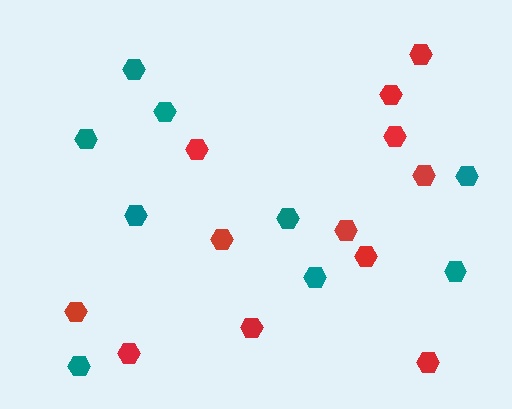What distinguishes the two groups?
There are 2 groups: one group of red hexagons (12) and one group of teal hexagons (9).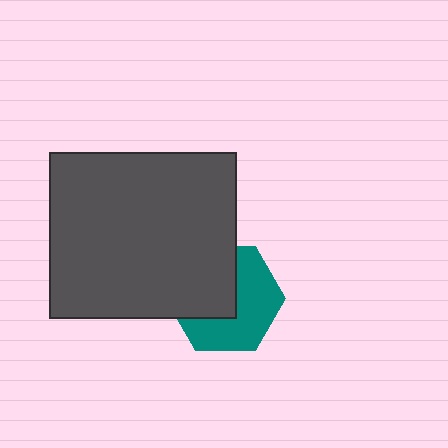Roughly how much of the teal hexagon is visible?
About half of it is visible (roughly 54%).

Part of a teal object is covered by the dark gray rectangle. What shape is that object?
It is a hexagon.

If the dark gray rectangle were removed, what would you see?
You would see the complete teal hexagon.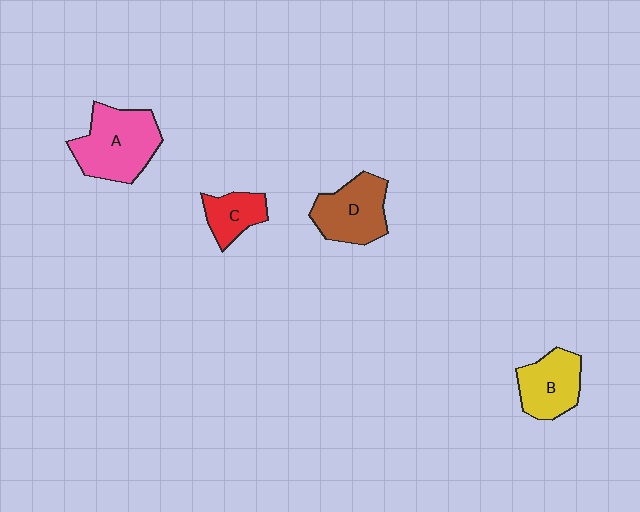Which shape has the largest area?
Shape A (pink).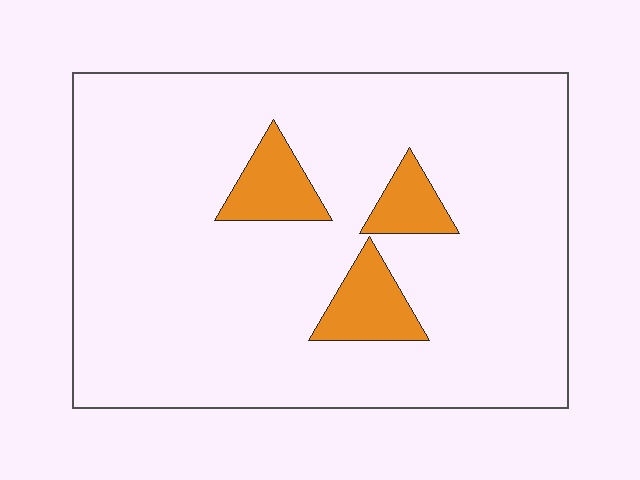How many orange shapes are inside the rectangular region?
3.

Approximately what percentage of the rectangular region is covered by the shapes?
Approximately 10%.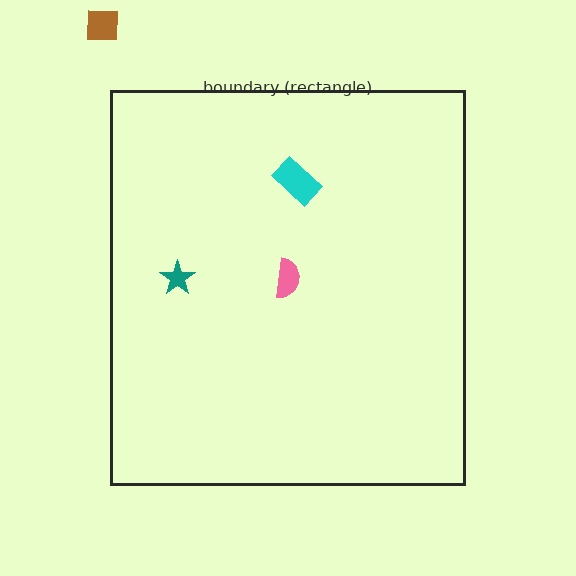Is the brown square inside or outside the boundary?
Outside.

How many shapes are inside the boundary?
3 inside, 1 outside.